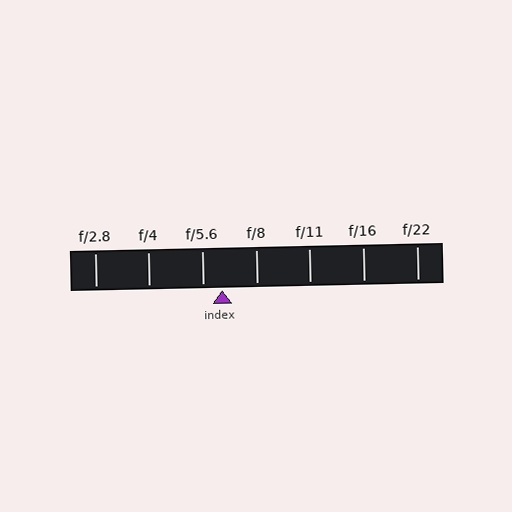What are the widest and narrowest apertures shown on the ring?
The widest aperture shown is f/2.8 and the narrowest is f/22.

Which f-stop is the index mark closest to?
The index mark is closest to f/5.6.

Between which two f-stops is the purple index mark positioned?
The index mark is between f/5.6 and f/8.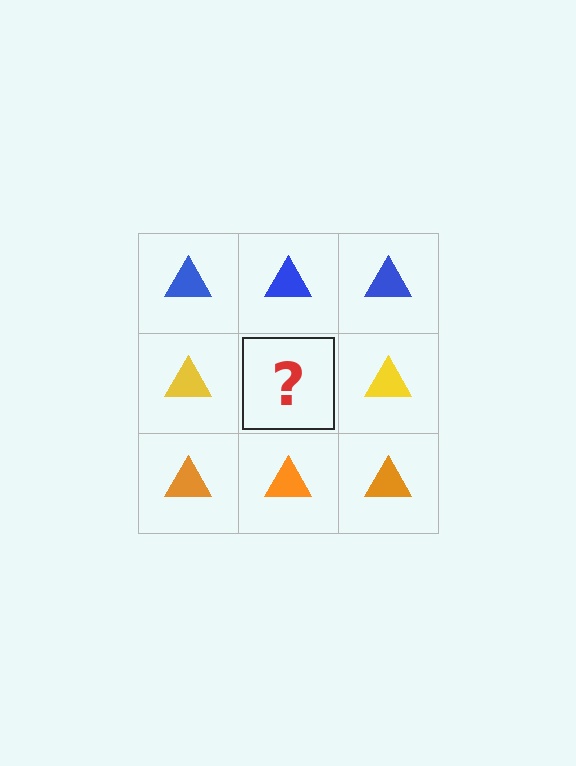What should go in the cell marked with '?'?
The missing cell should contain a yellow triangle.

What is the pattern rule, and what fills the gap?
The rule is that each row has a consistent color. The gap should be filled with a yellow triangle.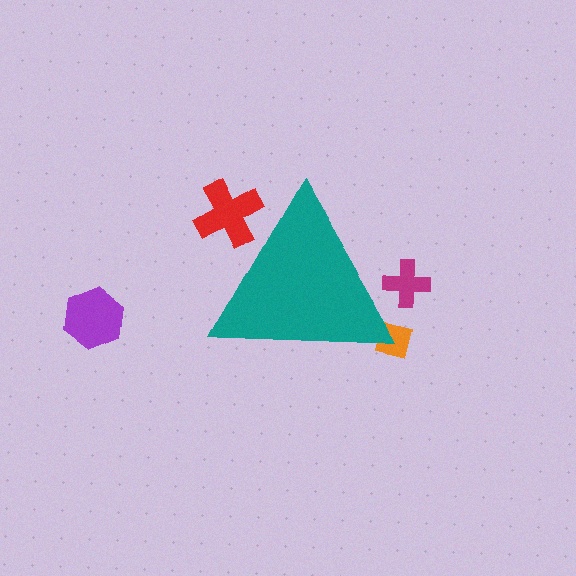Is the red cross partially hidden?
Yes, the red cross is partially hidden behind the teal triangle.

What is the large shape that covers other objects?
A teal triangle.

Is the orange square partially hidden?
Yes, the orange square is partially hidden behind the teal triangle.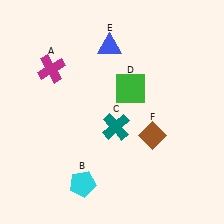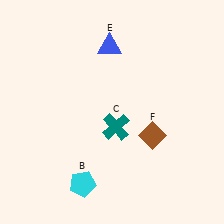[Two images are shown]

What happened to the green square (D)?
The green square (D) was removed in Image 2. It was in the top-right area of Image 1.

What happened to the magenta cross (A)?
The magenta cross (A) was removed in Image 2. It was in the top-left area of Image 1.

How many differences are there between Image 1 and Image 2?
There are 2 differences between the two images.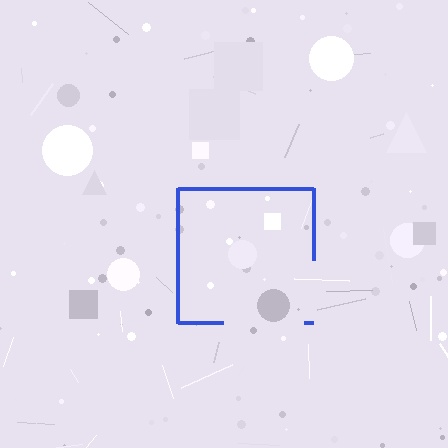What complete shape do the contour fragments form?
The contour fragments form a square.